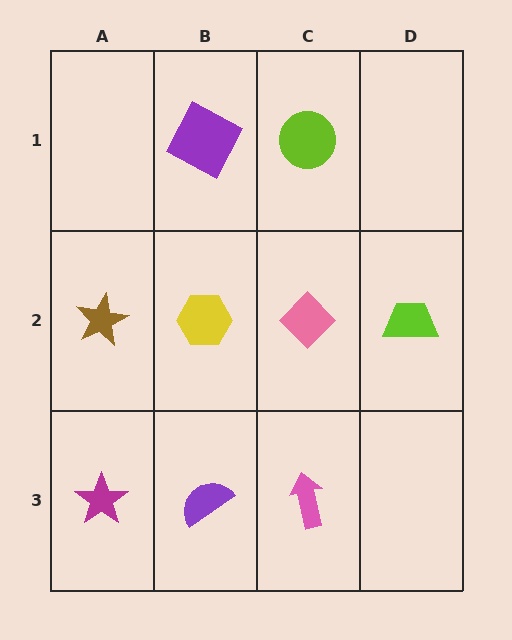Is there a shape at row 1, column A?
No, that cell is empty.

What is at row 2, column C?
A pink diamond.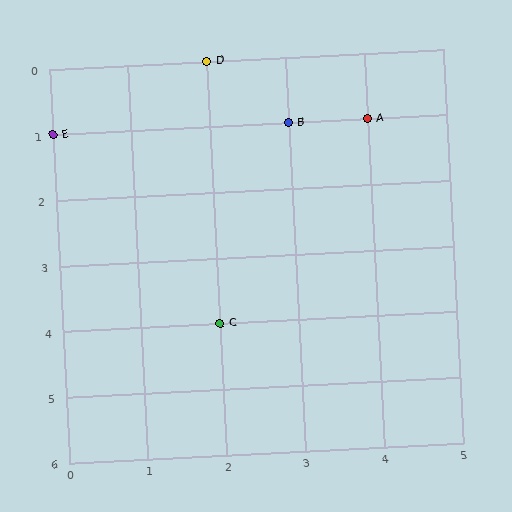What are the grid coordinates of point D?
Point D is at grid coordinates (2, 0).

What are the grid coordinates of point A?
Point A is at grid coordinates (4, 1).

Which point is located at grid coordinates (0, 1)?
Point E is at (0, 1).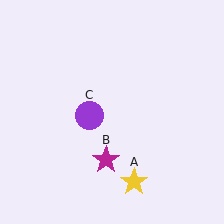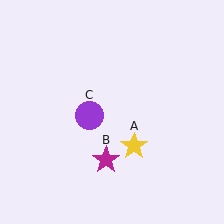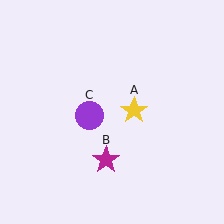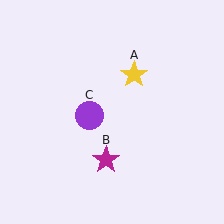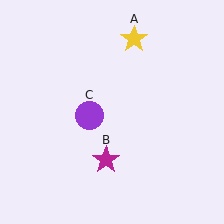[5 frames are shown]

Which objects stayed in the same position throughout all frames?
Magenta star (object B) and purple circle (object C) remained stationary.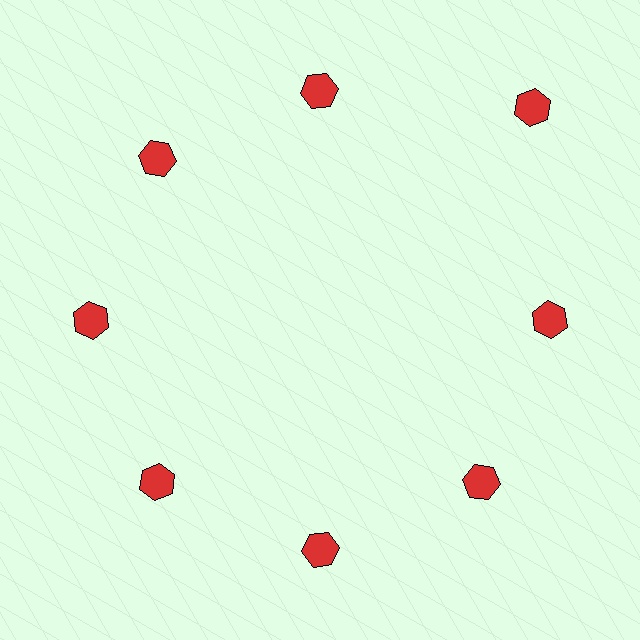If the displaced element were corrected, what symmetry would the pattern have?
It would have 8-fold rotational symmetry — the pattern would map onto itself every 45 degrees.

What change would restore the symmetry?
The symmetry would be restored by moving it inward, back onto the ring so that all 8 hexagons sit at equal angles and equal distance from the center.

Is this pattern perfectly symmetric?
No. The 8 red hexagons are arranged in a ring, but one element near the 2 o'clock position is pushed outward from the center, breaking the 8-fold rotational symmetry.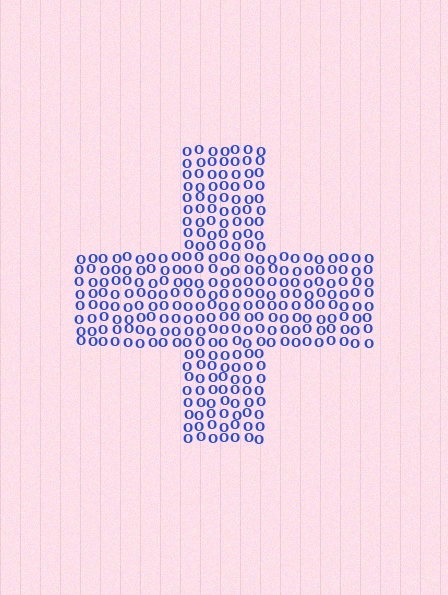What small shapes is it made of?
It is made of small letter O's.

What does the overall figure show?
The overall figure shows a cross.